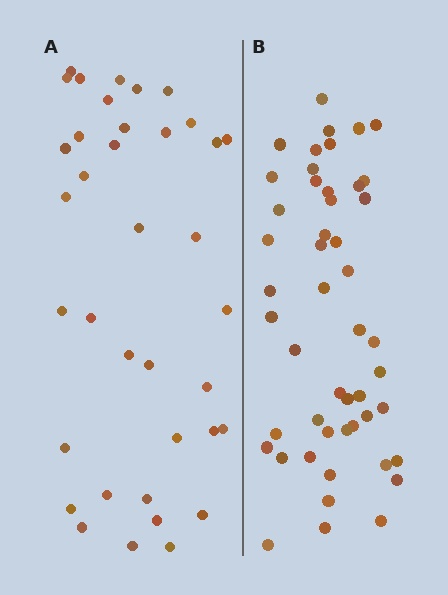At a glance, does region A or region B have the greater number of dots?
Region B (the right region) has more dots.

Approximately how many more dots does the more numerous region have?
Region B has roughly 12 or so more dots than region A.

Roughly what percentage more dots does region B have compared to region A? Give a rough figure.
About 30% more.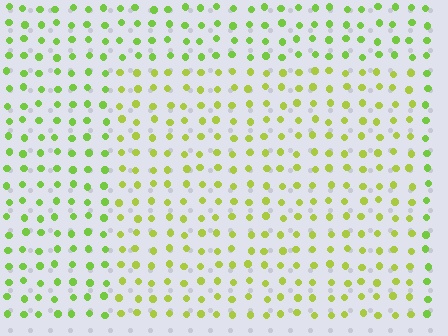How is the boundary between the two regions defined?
The boundary is defined purely by a slight shift in hue (about 23 degrees). Spacing, size, and orientation are identical on both sides.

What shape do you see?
I see a rectangle.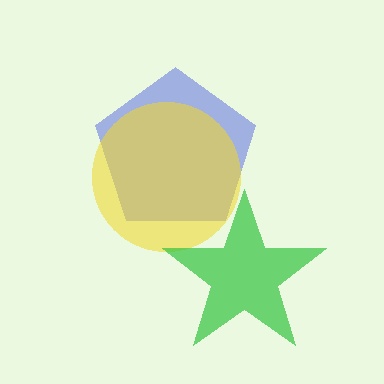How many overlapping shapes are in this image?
There are 3 overlapping shapes in the image.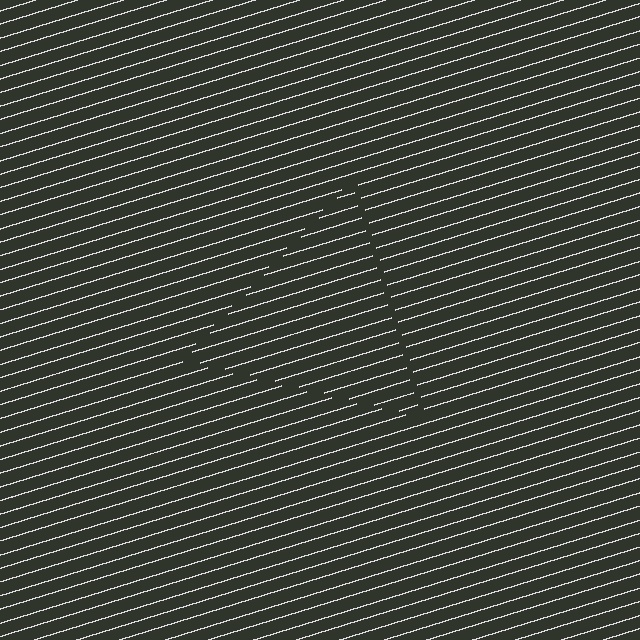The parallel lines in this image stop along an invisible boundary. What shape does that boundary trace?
An illusory triangle. The interior of the shape contains the same grating, shifted by half a period — the contour is defined by the phase discontinuity where line-ends from the inner and outer gratings abut.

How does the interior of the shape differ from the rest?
The interior of the shape contains the same grating, shifted by half a period — the contour is defined by the phase discontinuity where line-ends from the inner and outer gratings abut.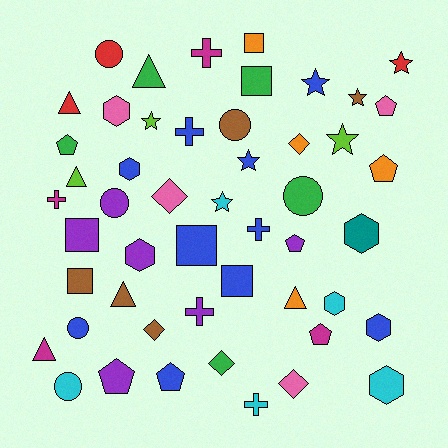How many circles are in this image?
There are 6 circles.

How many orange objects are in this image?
There are 4 orange objects.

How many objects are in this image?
There are 50 objects.